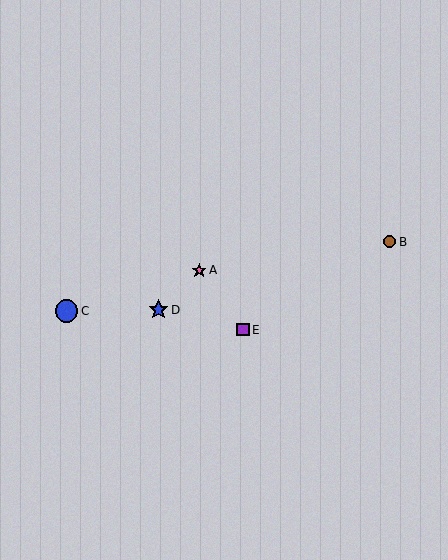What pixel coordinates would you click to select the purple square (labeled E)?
Click at (243, 330) to select the purple square E.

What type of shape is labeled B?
Shape B is a brown circle.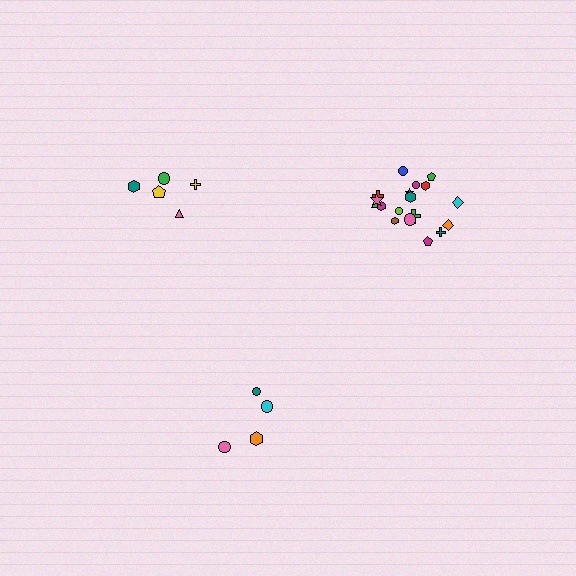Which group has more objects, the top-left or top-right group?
The top-right group.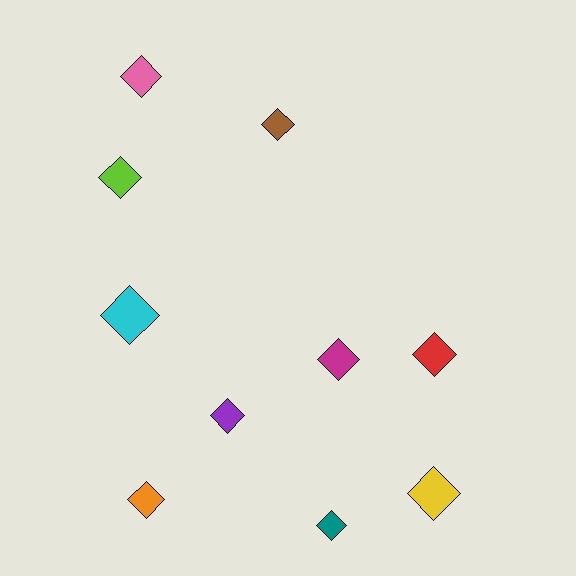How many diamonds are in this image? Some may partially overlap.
There are 10 diamonds.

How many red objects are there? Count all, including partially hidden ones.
There is 1 red object.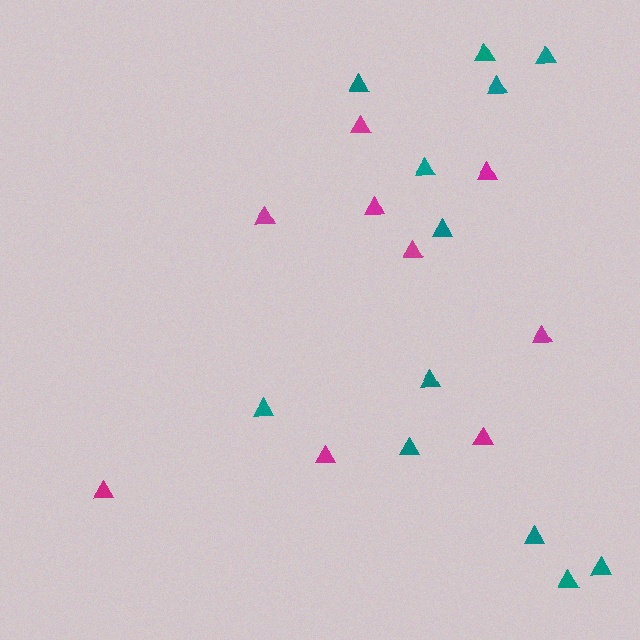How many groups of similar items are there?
There are 2 groups: one group of magenta triangles (9) and one group of teal triangles (12).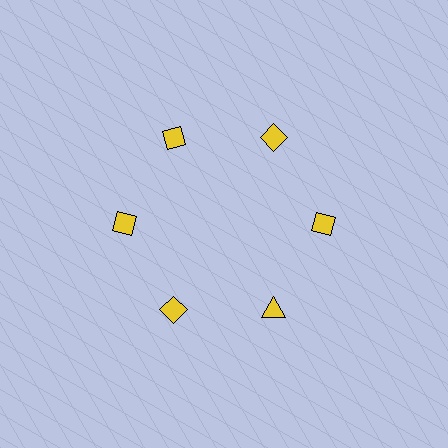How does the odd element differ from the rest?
It has a different shape: triangle instead of diamond.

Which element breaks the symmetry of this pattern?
The yellow triangle at roughly the 5 o'clock position breaks the symmetry. All other shapes are yellow diamonds.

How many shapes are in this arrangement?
There are 6 shapes arranged in a ring pattern.